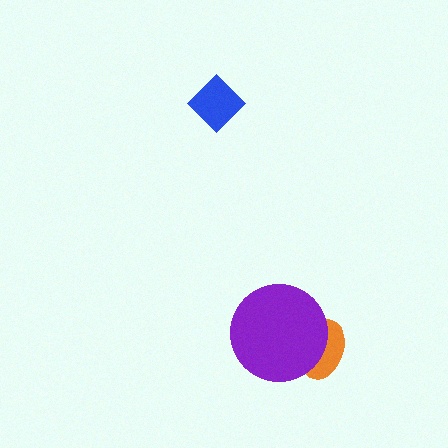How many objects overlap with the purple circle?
1 object overlaps with the purple circle.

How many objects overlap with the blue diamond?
0 objects overlap with the blue diamond.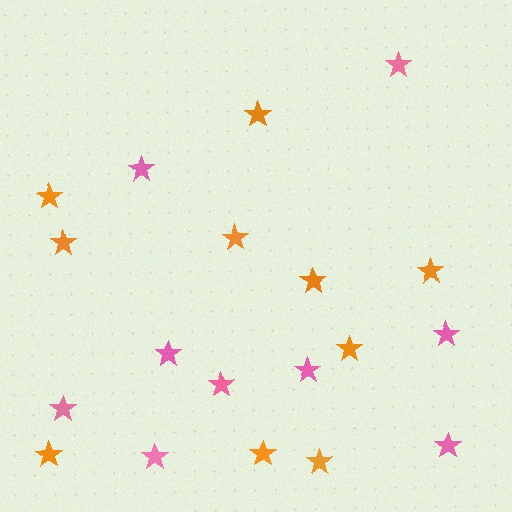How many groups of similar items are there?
There are 2 groups: one group of pink stars (9) and one group of orange stars (10).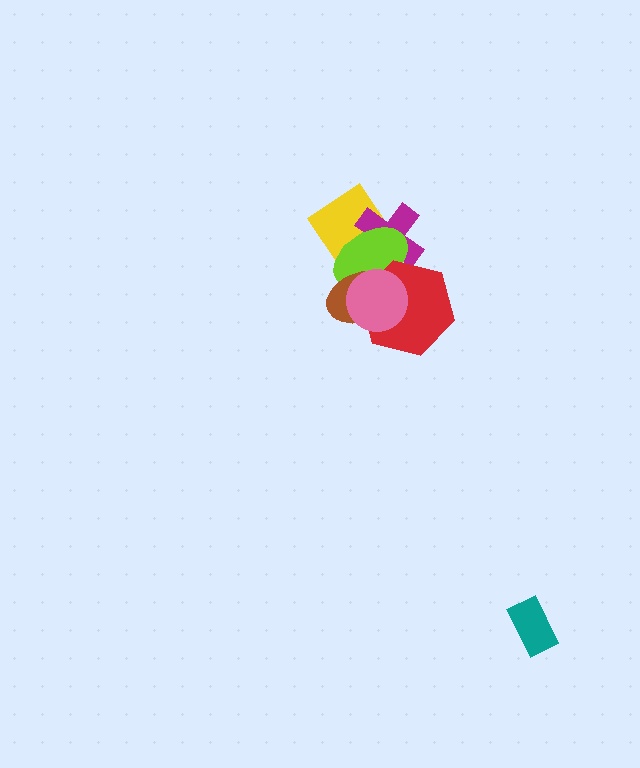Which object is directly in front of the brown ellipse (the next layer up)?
The red hexagon is directly in front of the brown ellipse.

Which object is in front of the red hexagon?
The pink circle is in front of the red hexagon.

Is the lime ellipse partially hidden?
Yes, it is partially covered by another shape.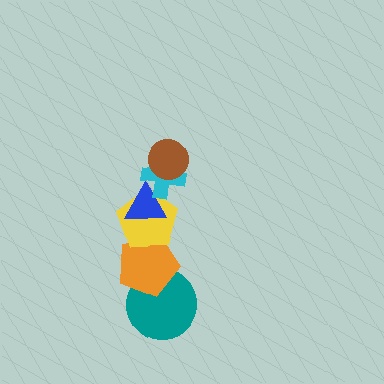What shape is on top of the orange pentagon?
The yellow pentagon is on top of the orange pentagon.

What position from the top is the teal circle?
The teal circle is 6th from the top.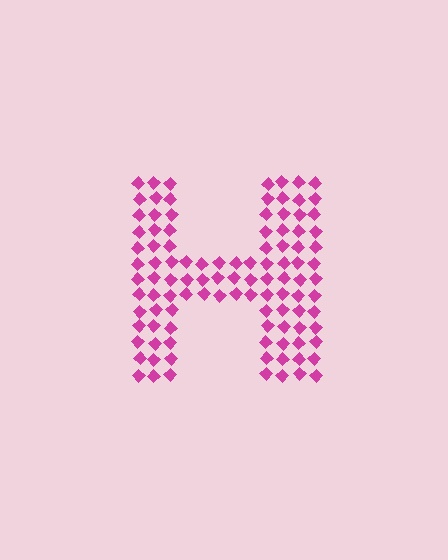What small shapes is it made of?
It is made of small diamonds.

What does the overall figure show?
The overall figure shows the letter H.